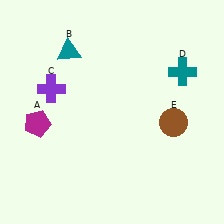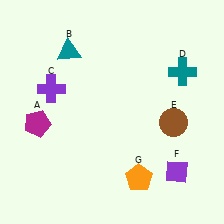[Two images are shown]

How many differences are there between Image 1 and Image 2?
There are 2 differences between the two images.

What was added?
A purple diamond (F), an orange pentagon (G) were added in Image 2.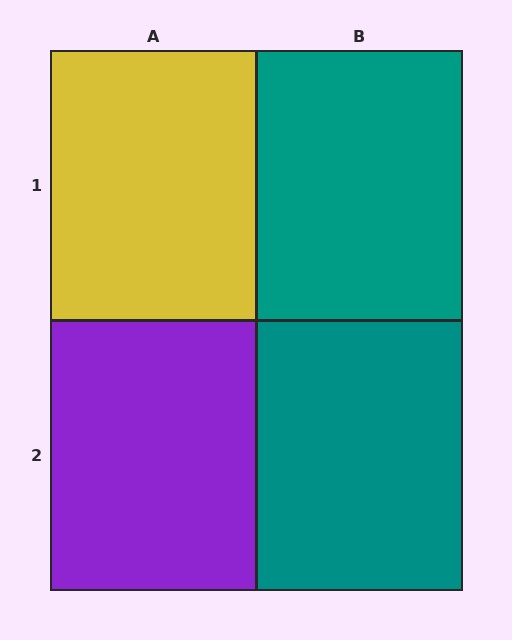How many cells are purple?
1 cell is purple.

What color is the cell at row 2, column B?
Teal.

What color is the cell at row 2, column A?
Purple.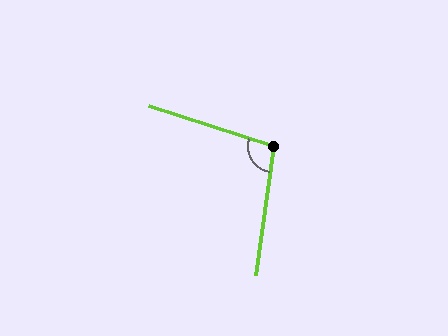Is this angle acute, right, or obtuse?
It is obtuse.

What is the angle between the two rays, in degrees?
Approximately 100 degrees.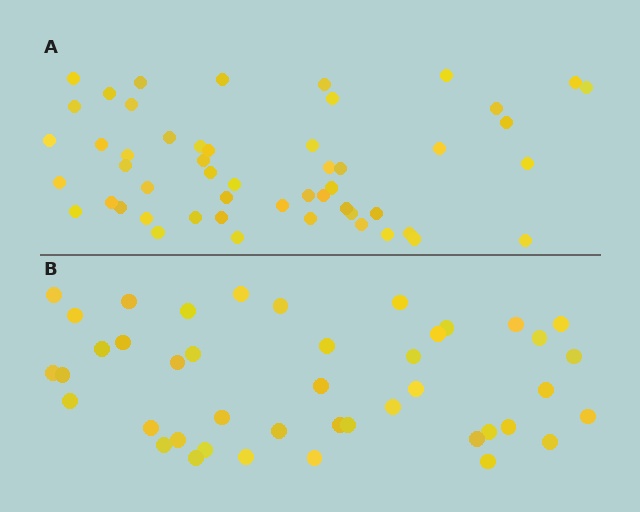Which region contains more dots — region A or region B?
Region A (the top region) has more dots.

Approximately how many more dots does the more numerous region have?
Region A has roughly 8 or so more dots than region B.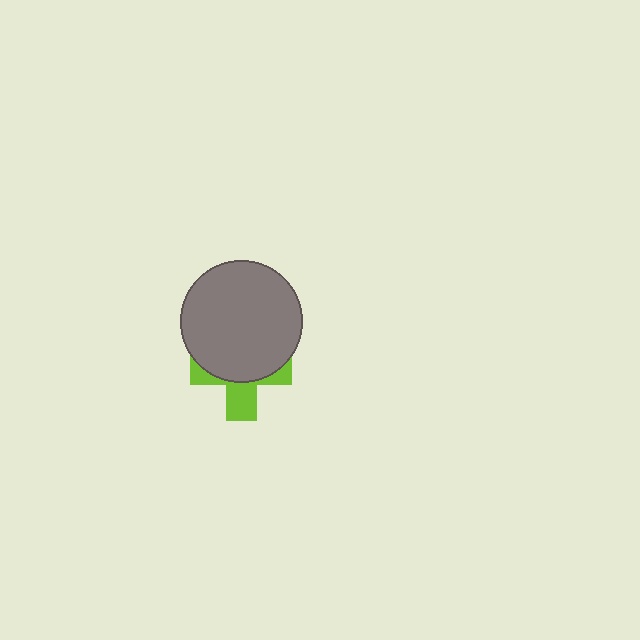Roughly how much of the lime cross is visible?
A small part of it is visible (roughly 40%).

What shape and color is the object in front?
The object in front is a gray circle.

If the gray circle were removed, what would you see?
You would see the complete lime cross.